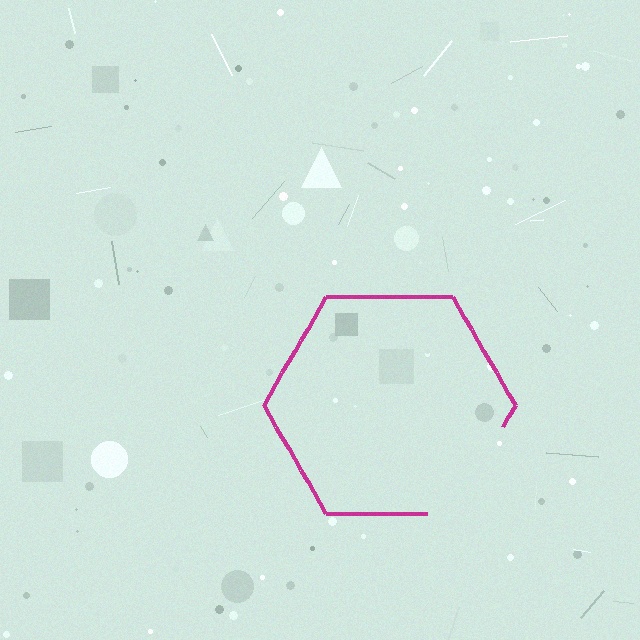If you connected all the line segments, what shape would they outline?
They would outline a hexagon.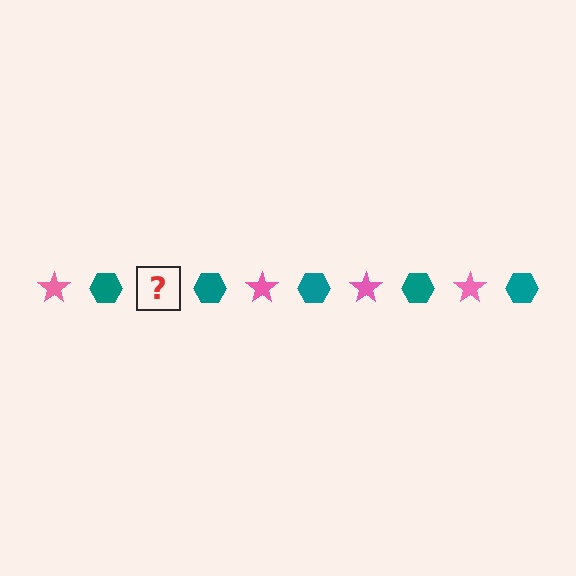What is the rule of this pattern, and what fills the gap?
The rule is that the pattern alternates between pink star and teal hexagon. The gap should be filled with a pink star.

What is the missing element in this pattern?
The missing element is a pink star.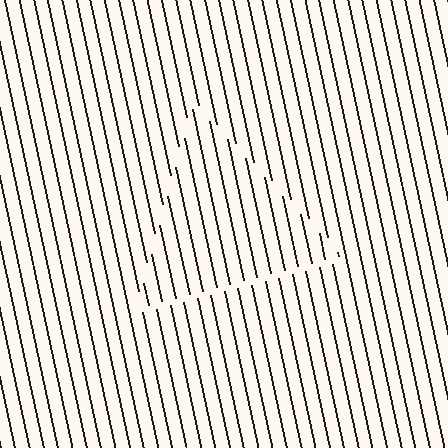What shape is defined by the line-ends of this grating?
An illusory triangle. The interior of the shape contains the same grating, shifted by half a period — the contour is defined by the phase discontinuity where line-ends from the inner and outer gratings abut.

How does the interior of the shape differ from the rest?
The interior of the shape contains the same grating, shifted by half a period — the contour is defined by the phase discontinuity where line-ends from the inner and outer gratings abut.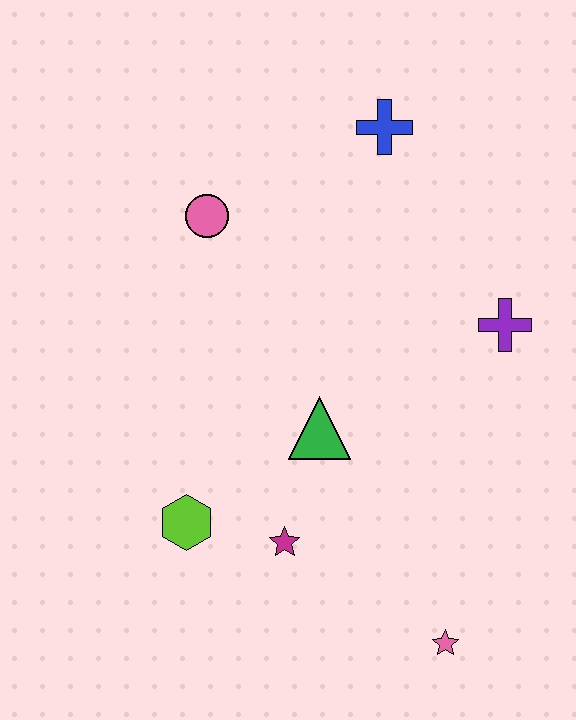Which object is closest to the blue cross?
The pink circle is closest to the blue cross.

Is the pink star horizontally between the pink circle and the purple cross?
Yes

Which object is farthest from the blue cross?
The pink star is farthest from the blue cross.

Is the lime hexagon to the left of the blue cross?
Yes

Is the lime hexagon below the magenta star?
No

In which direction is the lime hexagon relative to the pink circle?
The lime hexagon is below the pink circle.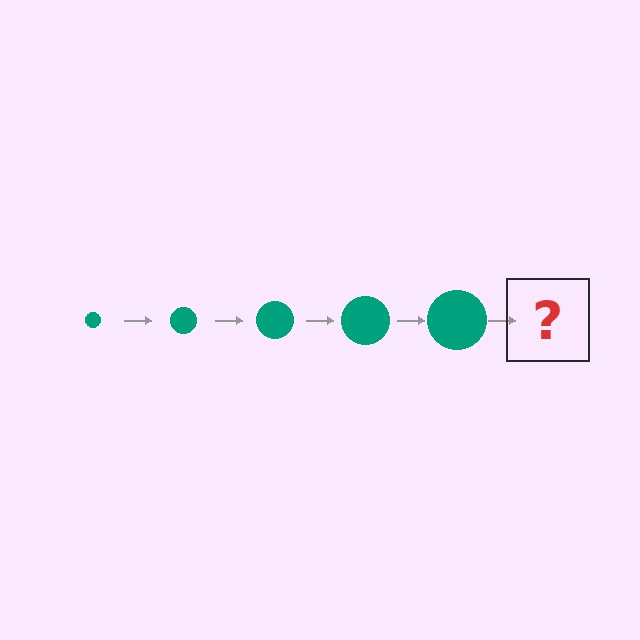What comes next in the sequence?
The next element should be a teal circle, larger than the previous one.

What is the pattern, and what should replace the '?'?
The pattern is that the circle gets progressively larger each step. The '?' should be a teal circle, larger than the previous one.